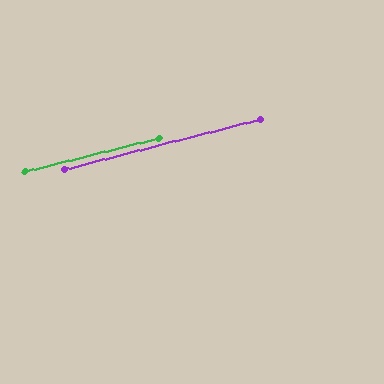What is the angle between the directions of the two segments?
Approximately 1 degree.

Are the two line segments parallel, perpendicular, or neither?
Parallel — their directions differ by only 0.5°.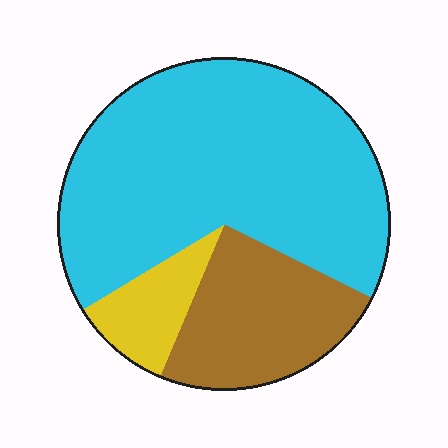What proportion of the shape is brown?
Brown takes up about one quarter (1/4) of the shape.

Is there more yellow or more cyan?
Cyan.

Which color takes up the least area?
Yellow, at roughly 10%.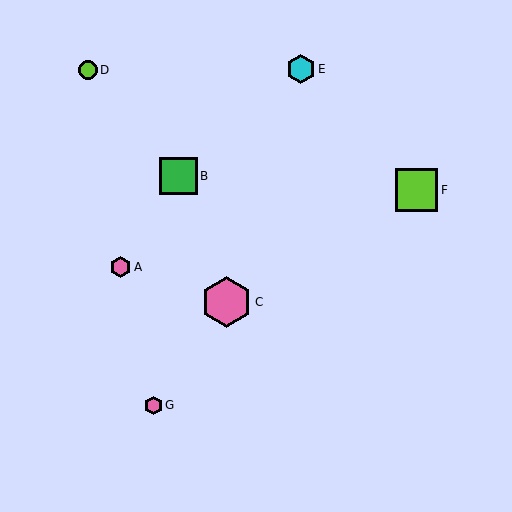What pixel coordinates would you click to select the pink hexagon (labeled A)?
Click at (120, 267) to select the pink hexagon A.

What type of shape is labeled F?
Shape F is a lime square.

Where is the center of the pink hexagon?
The center of the pink hexagon is at (226, 302).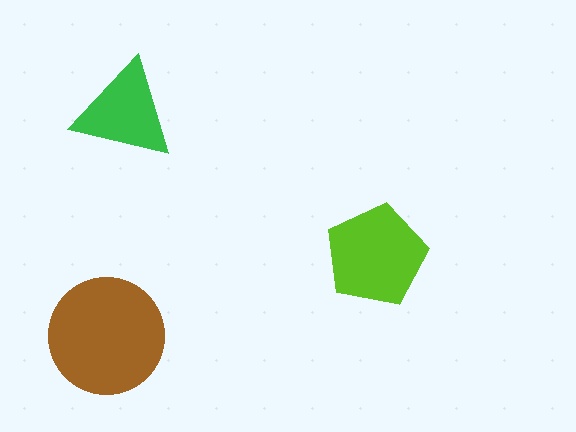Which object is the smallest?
The green triangle.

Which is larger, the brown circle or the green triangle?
The brown circle.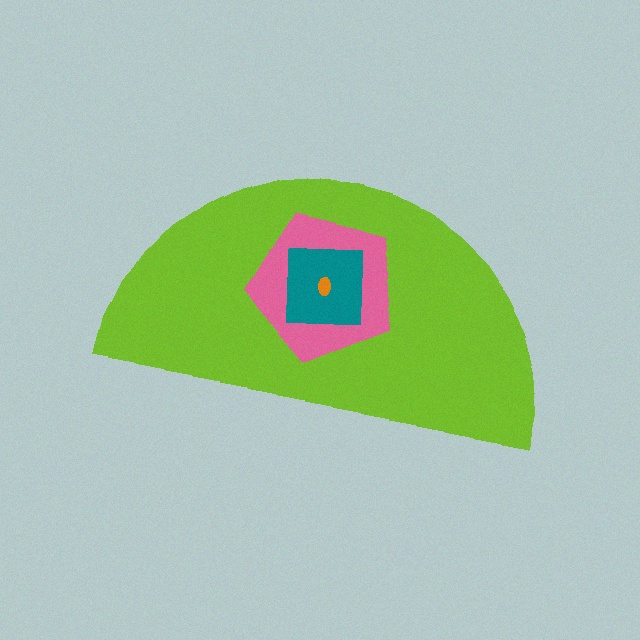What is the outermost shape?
The lime semicircle.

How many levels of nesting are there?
4.